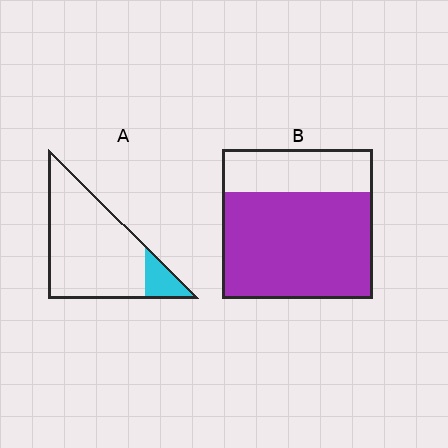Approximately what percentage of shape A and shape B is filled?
A is approximately 15% and B is approximately 70%.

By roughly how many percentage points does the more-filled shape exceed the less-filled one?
By roughly 60 percentage points (B over A).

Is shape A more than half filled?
No.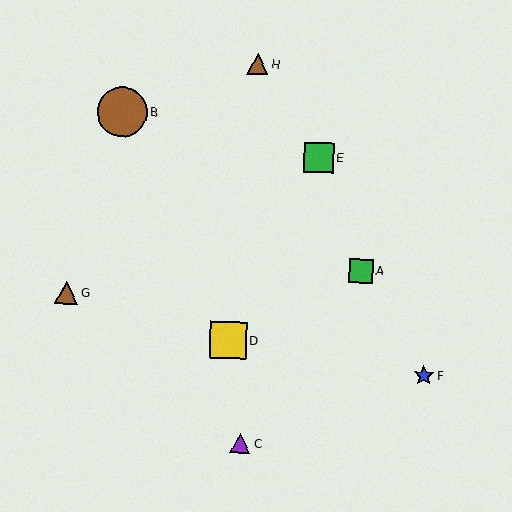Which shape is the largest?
The brown circle (labeled B) is the largest.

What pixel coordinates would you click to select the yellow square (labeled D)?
Click at (228, 340) to select the yellow square D.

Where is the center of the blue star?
The center of the blue star is at (424, 375).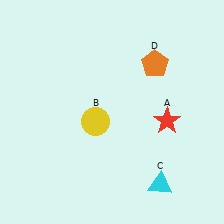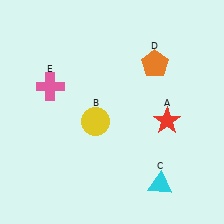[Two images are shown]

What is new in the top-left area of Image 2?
A pink cross (E) was added in the top-left area of Image 2.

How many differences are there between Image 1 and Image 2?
There is 1 difference between the two images.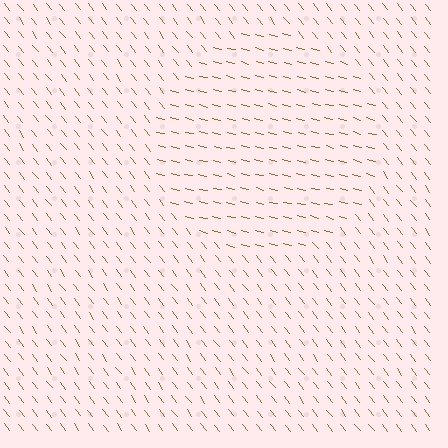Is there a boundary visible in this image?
Yes, there is a texture boundary formed by a change in line orientation.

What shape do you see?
I see a circle.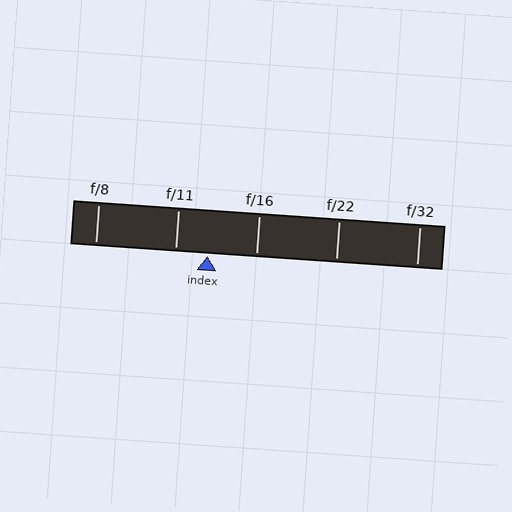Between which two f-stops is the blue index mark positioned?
The index mark is between f/11 and f/16.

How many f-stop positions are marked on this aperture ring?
There are 5 f-stop positions marked.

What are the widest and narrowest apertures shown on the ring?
The widest aperture shown is f/8 and the narrowest is f/32.